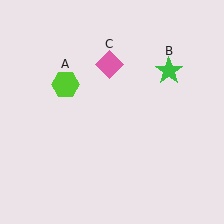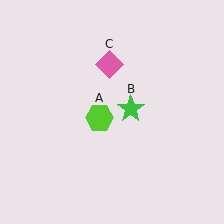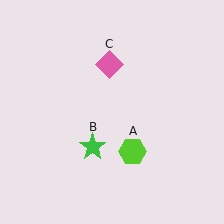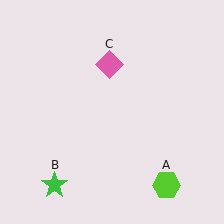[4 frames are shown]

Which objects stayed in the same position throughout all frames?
Pink diamond (object C) remained stationary.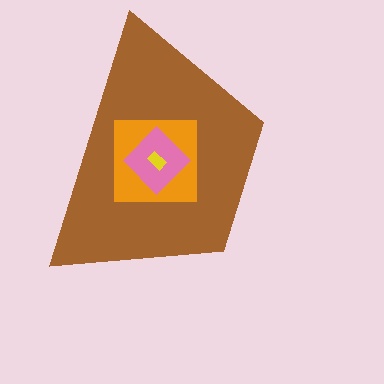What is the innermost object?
The yellow rectangle.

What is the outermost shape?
The brown trapezoid.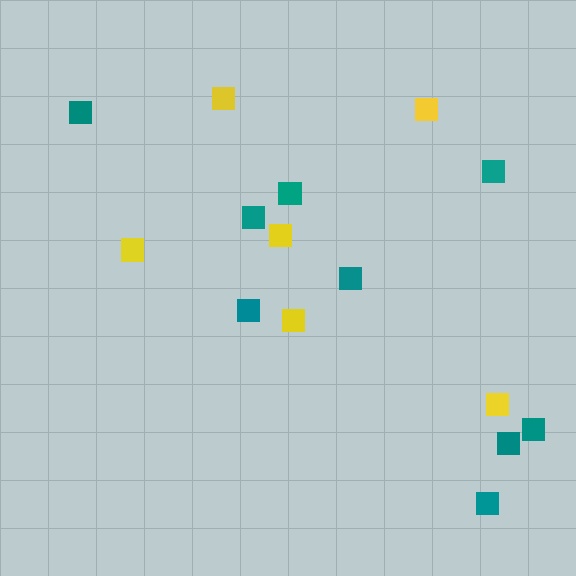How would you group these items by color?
There are 2 groups: one group of yellow squares (6) and one group of teal squares (9).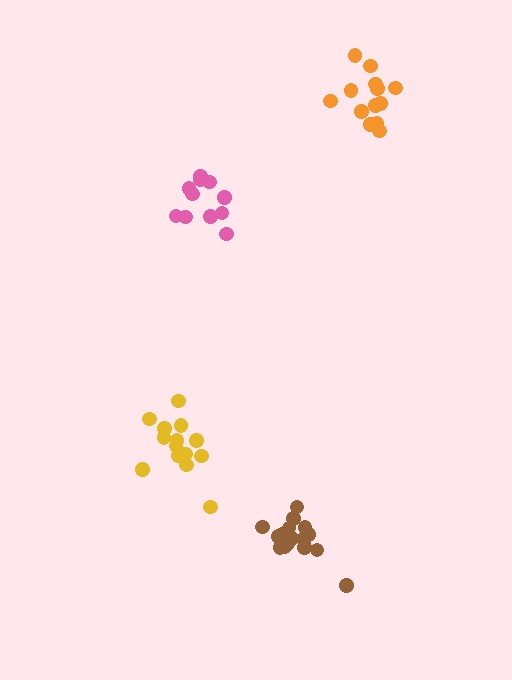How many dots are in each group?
Group 1: 13 dots, Group 2: 14 dots, Group 3: 16 dots, Group 4: 11 dots (54 total).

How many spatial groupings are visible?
There are 4 spatial groupings.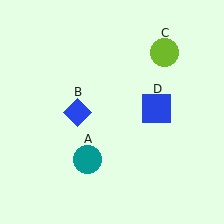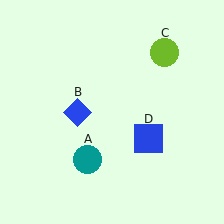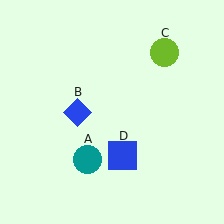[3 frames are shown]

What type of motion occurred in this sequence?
The blue square (object D) rotated clockwise around the center of the scene.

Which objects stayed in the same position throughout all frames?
Teal circle (object A) and blue diamond (object B) and lime circle (object C) remained stationary.